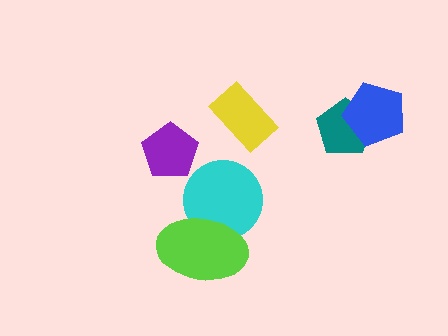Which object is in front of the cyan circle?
The lime ellipse is in front of the cyan circle.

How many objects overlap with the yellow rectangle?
0 objects overlap with the yellow rectangle.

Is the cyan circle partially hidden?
Yes, it is partially covered by another shape.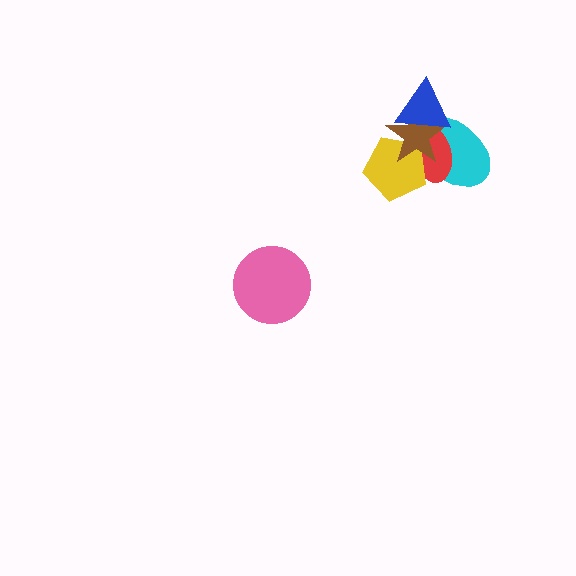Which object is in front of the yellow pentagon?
The brown star is in front of the yellow pentagon.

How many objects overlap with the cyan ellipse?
4 objects overlap with the cyan ellipse.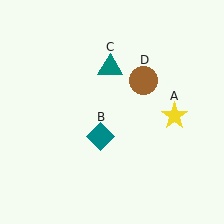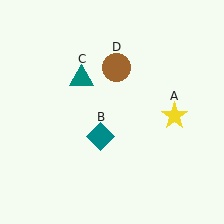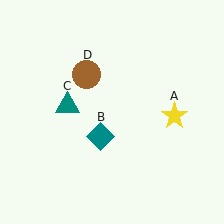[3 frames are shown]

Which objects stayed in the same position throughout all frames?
Yellow star (object A) and teal diamond (object B) remained stationary.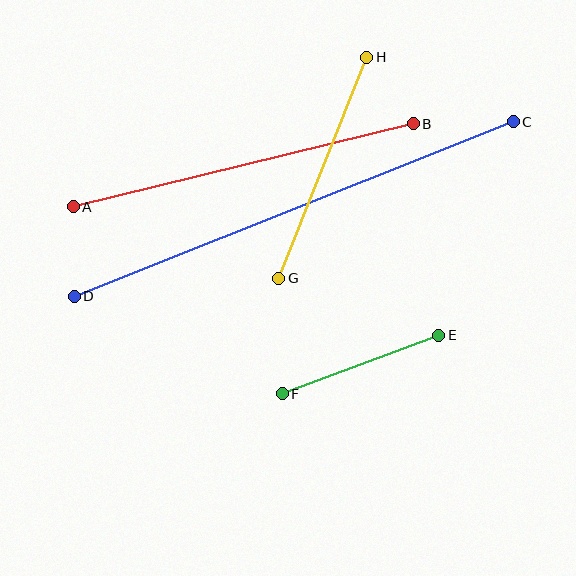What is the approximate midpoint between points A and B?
The midpoint is at approximately (243, 165) pixels.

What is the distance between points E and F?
The distance is approximately 167 pixels.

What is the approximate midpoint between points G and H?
The midpoint is at approximately (323, 168) pixels.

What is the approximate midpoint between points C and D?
The midpoint is at approximately (294, 209) pixels.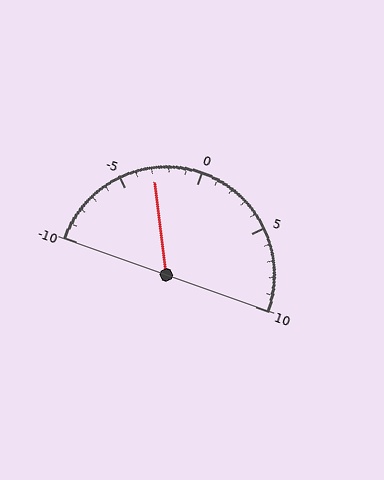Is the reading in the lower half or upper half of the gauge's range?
The reading is in the lower half of the range (-10 to 10).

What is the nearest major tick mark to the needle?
The nearest major tick mark is -5.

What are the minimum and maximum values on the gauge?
The gauge ranges from -10 to 10.